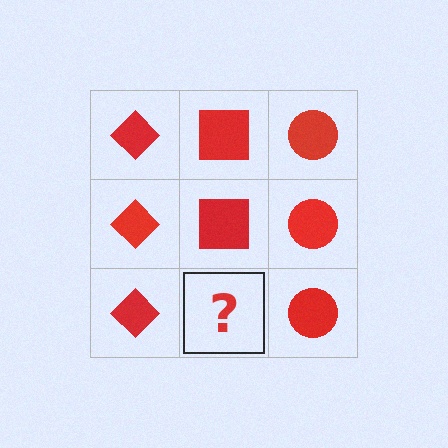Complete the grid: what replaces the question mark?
The question mark should be replaced with a red square.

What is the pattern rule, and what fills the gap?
The rule is that each column has a consistent shape. The gap should be filled with a red square.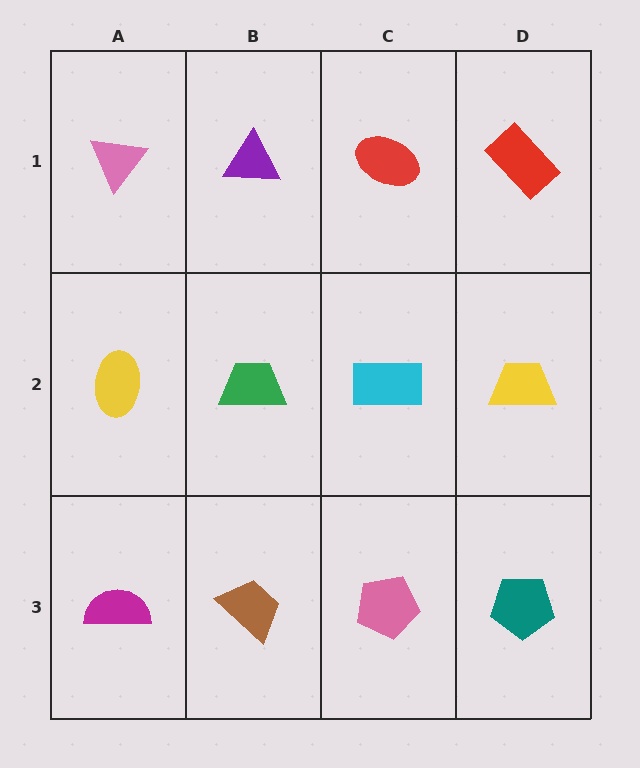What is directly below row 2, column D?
A teal pentagon.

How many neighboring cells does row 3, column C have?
3.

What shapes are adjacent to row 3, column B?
A green trapezoid (row 2, column B), a magenta semicircle (row 3, column A), a pink pentagon (row 3, column C).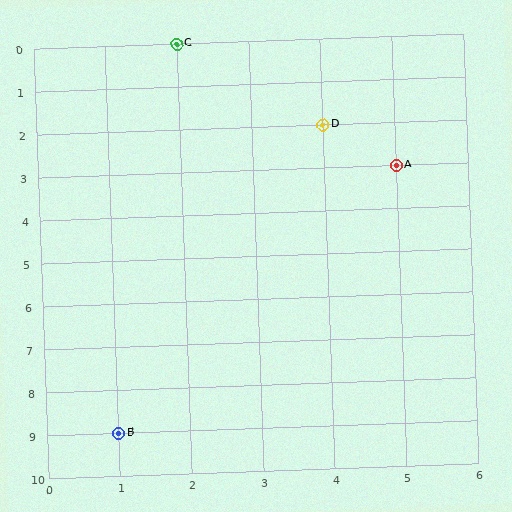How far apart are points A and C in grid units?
Points A and C are 3 columns and 3 rows apart (about 4.2 grid units diagonally).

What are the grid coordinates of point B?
Point B is at grid coordinates (1, 9).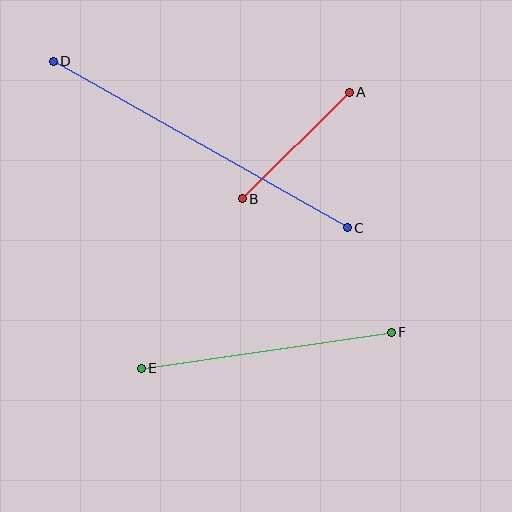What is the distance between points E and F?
The distance is approximately 253 pixels.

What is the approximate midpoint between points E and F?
The midpoint is at approximately (266, 350) pixels.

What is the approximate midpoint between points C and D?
The midpoint is at approximately (200, 144) pixels.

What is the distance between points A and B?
The distance is approximately 151 pixels.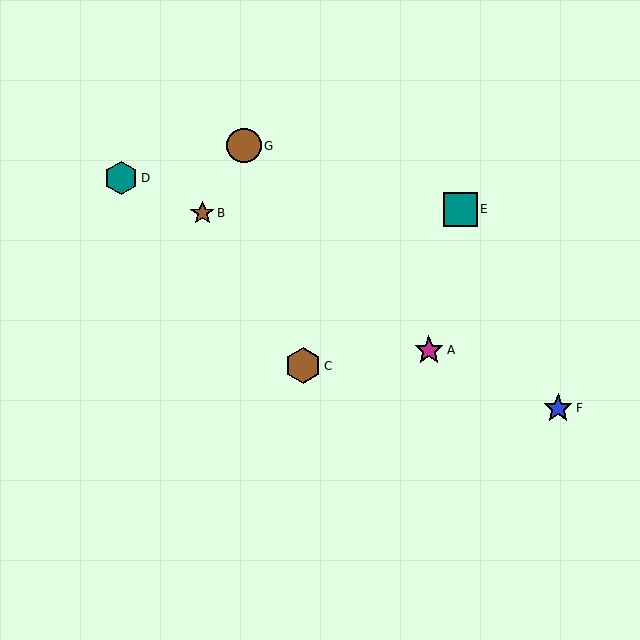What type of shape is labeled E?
Shape E is a teal square.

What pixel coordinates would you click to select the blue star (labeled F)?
Click at (558, 408) to select the blue star F.